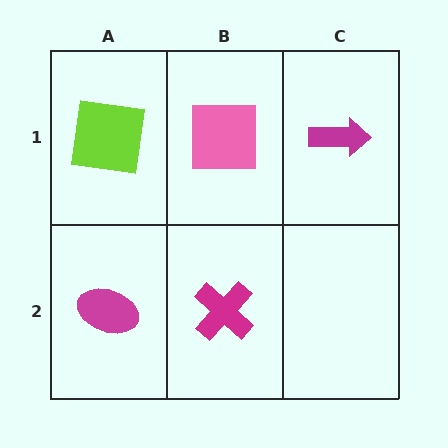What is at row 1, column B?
A pink square.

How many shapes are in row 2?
2 shapes.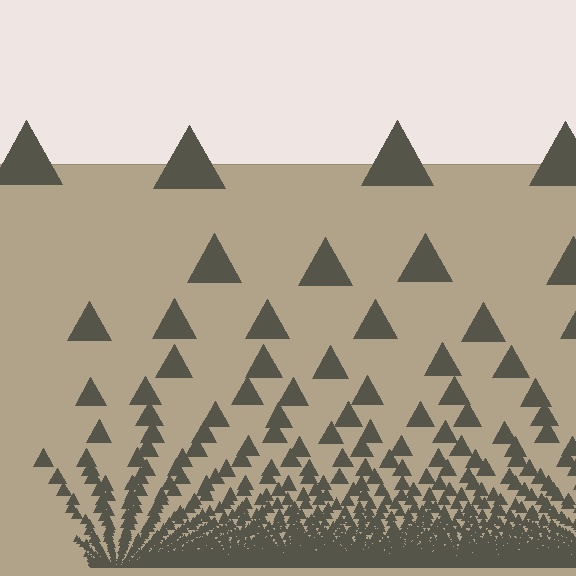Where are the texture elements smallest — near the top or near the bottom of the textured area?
Near the bottom.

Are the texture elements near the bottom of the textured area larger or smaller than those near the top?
Smaller. The gradient is inverted — elements near the bottom are smaller and denser.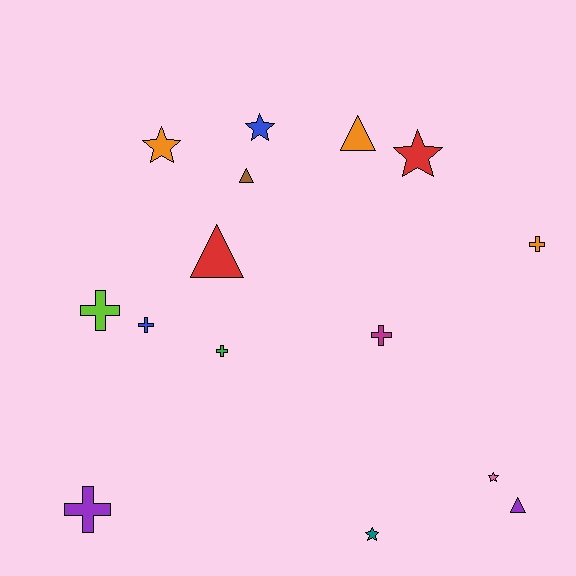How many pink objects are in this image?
There is 1 pink object.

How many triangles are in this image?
There are 4 triangles.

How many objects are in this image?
There are 15 objects.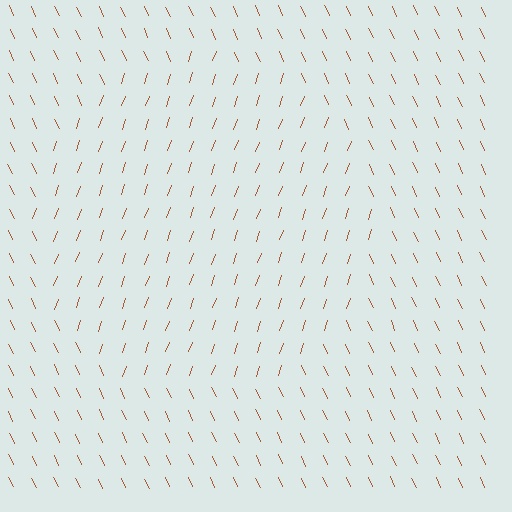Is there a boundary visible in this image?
Yes, there is a texture boundary formed by a change in line orientation.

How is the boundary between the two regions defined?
The boundary is defined purely by a change in line orientation (approximately 45 degrees difference). All lines are the same color and thickness.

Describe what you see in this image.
The image is filled with small brown line segments. A circle region in the image has lines oriented differently from the surrounding lines, creating a visible texture boundary.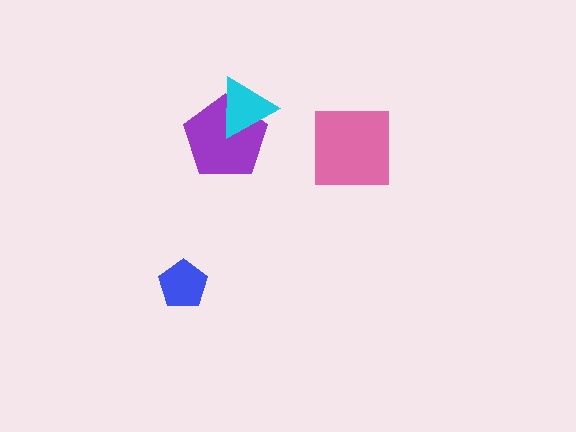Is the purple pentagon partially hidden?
Yes, it is partially covered by another shape.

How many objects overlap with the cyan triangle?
1 object overlaps with the cyan triangle.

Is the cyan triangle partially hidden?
No, no other shape covers it.